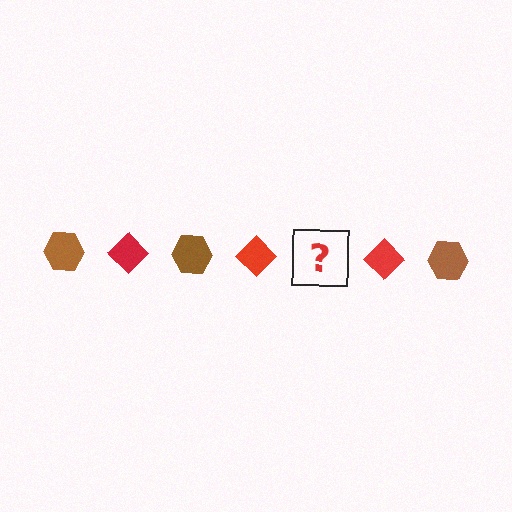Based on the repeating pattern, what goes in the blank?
The blank should be a brown hexagon.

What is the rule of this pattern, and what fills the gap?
The rule is that the pattern alternates between brown hexagon and red diamond. The gap should be filled with a brown hexagon.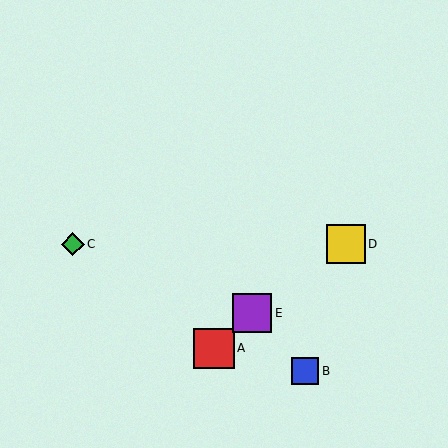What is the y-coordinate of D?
Object D is at y≈244.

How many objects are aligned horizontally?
2 objects (C, D) are aligned horizontally.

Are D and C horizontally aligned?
Yes, both are at y≈244.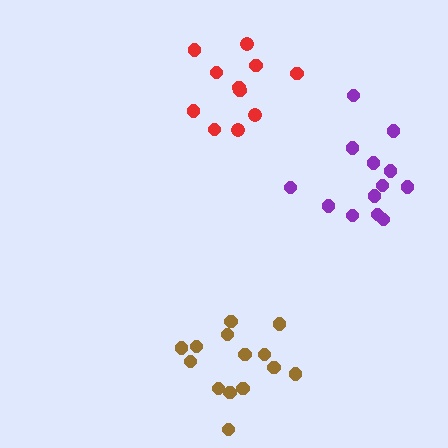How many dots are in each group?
Group 1: 11 dots, Group 2: 14 dots, Group 3: 13 dots (38 total).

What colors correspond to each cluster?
The clusters are colored: red, brown, purple.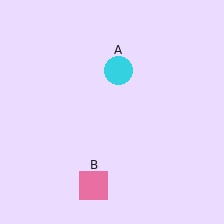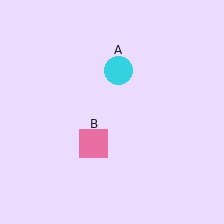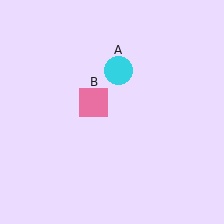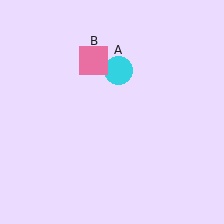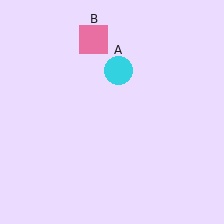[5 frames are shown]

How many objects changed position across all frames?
1 object changed position: pink square (object B).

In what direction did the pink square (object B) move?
The pink square (object B) moved up.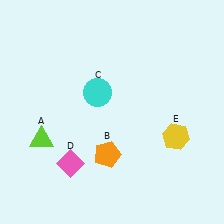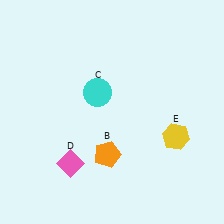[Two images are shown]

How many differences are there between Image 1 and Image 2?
There is 1 difference between the two images.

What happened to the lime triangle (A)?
The lime triangle (A) was removed in Image 2. It was in the bottom-left area of Image 1.